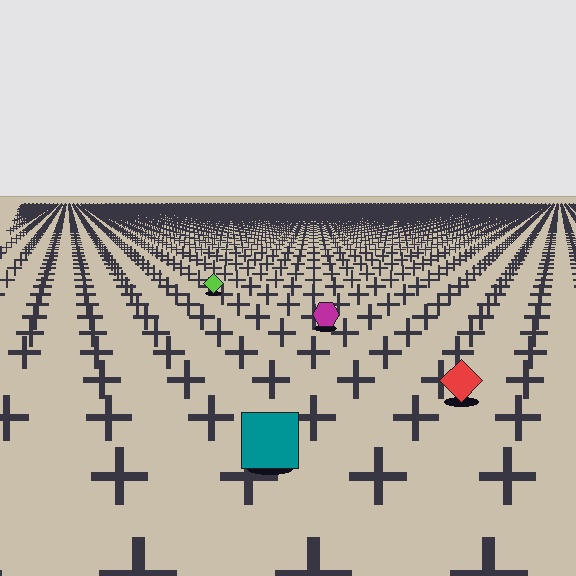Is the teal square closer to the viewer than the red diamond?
Yes. The teal square is closer — you can tell from the texture gradient: the ground texture is coarser near it.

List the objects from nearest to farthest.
From nearest to farthest: the teal square, the red diamond, the magenta hexagon, the lime diamond.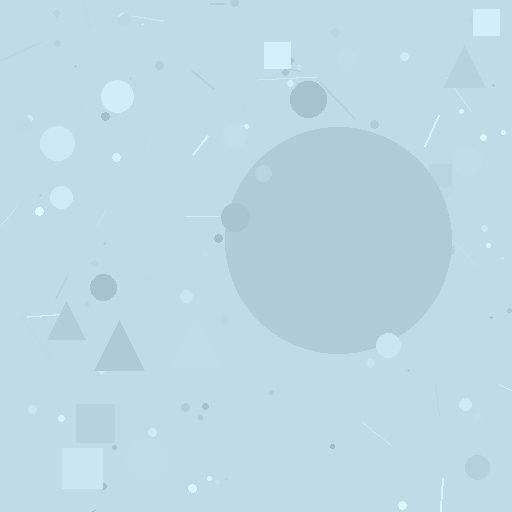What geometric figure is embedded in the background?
A circle is embedded in the background.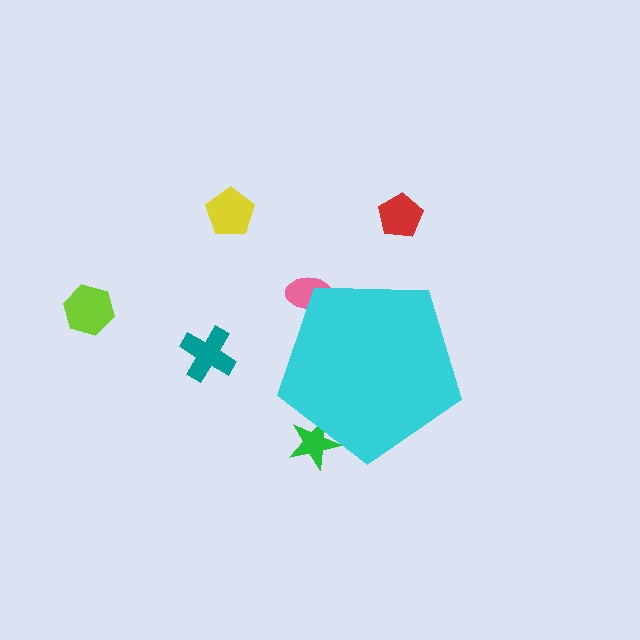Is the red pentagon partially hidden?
No, the red pentagon is fully visible.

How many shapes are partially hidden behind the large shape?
2 shapes are partially hidden.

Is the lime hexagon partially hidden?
No, the lime hexagon is fully visible.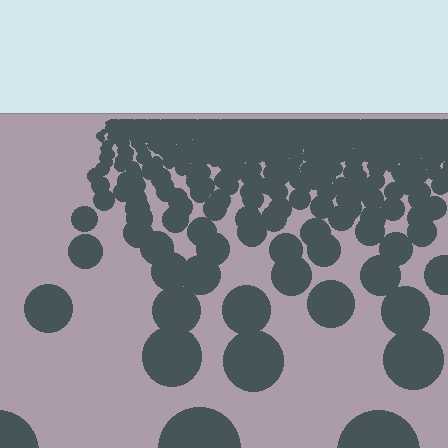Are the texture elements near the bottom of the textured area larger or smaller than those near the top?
Larger. Near the bottom, elements are closer to the viewer and appear at a bigger on-screen size.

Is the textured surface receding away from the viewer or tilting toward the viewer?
The surface is receding away from the viewer. Texture elements get smaller and denser toward the top.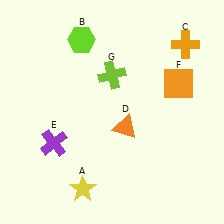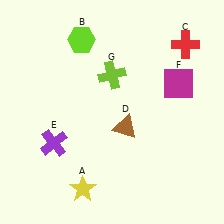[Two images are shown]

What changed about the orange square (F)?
In Image 1, F is orange. In Image 2, it changed to magenta.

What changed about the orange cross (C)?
In Image 1, C is orange. In Image 2, it changed to red.